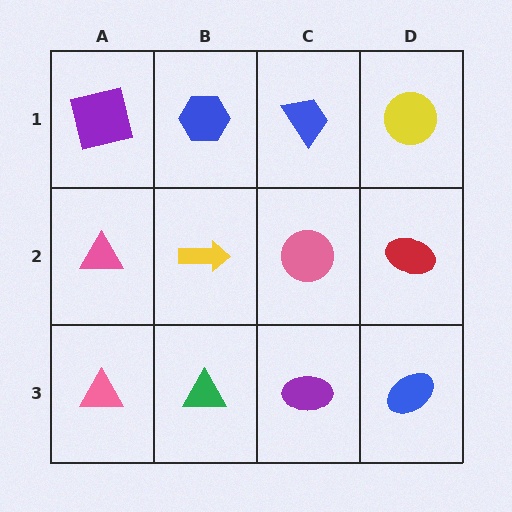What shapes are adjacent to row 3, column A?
A pink triangle (row 2, column A), a green triangle (row 3, column B).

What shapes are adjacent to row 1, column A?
A pink triangle (row 2, column A), a blue hexagon (row 1, column B).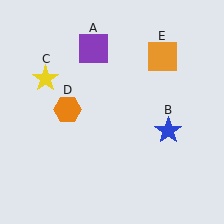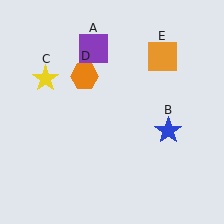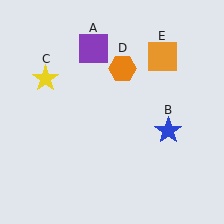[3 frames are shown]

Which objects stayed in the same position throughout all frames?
Purple square (object A) and blue star (object B) and yellow star (object C) and orange square (object E) remained stationary.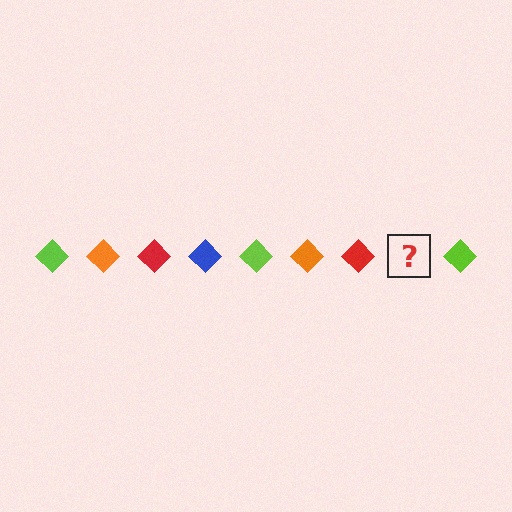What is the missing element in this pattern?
The missing element is a blue diamond.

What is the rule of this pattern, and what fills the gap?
The rule is that the pattern cycles through lime, orange, red, blue diamonds. The gap should be filled with a blue diamond.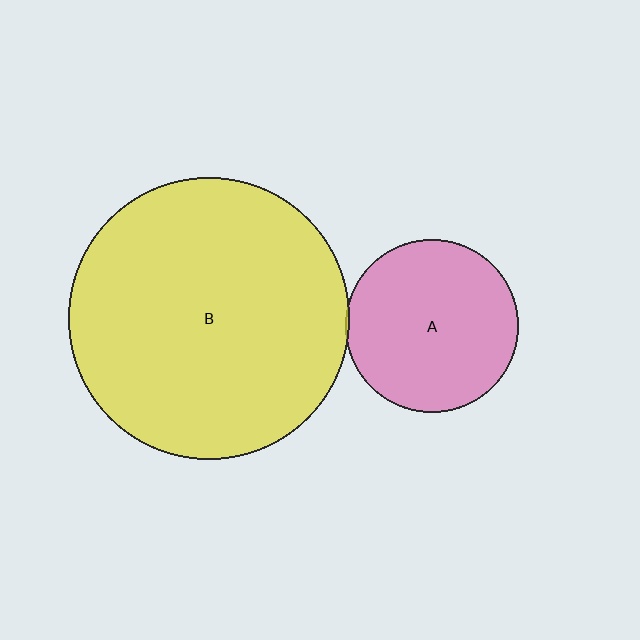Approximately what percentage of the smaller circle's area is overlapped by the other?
Approximately 5%.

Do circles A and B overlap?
Yes.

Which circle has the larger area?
Circle B (yellow).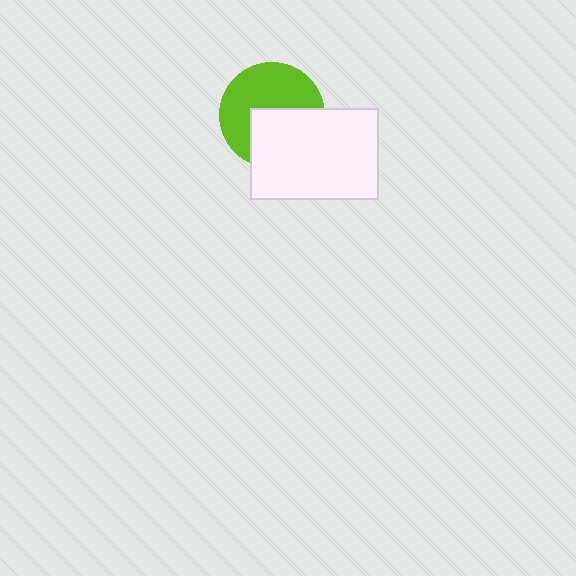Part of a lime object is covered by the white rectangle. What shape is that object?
It is a circle.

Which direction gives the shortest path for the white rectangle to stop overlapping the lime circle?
Moving toward the lower-right gives the shortest separation.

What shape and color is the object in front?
The object in front is a white rectangle.